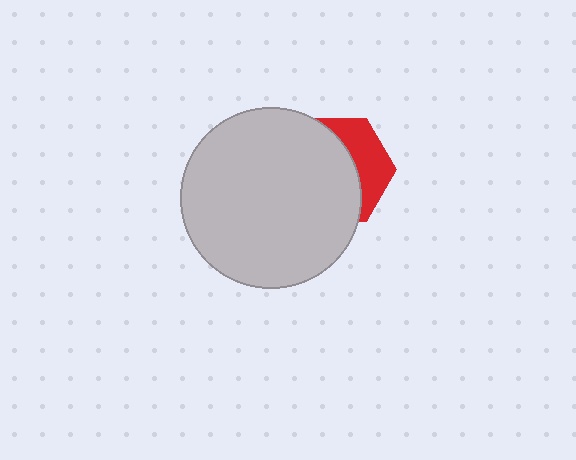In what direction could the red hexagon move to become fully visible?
The red hexagon could move right. That would shift it out from behind the light gray circle entirely.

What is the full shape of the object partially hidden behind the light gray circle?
The partially hidden object is a red hexagon.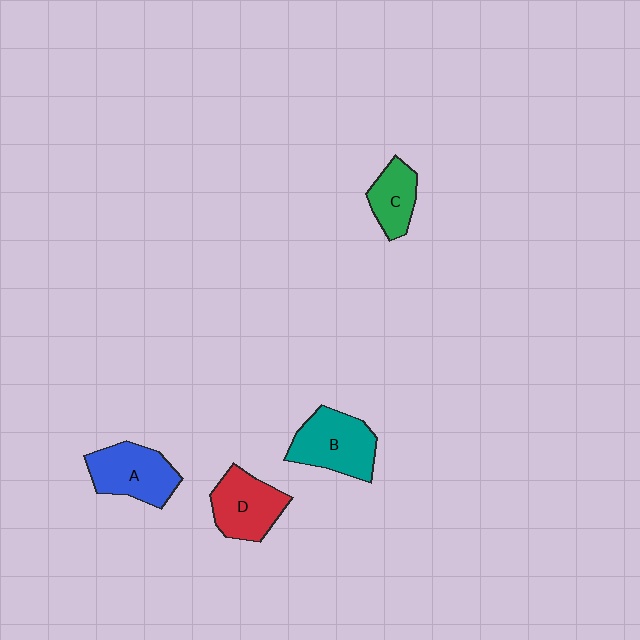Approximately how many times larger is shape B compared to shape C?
Approximately 1.6 times.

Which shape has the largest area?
Shape B (teal).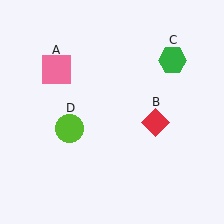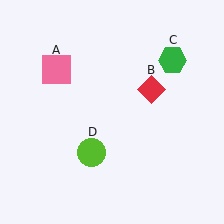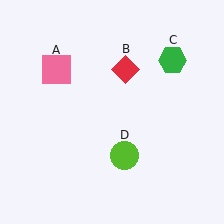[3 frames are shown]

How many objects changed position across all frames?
2 objects changed position: red diamond (object B), lime circle (object D).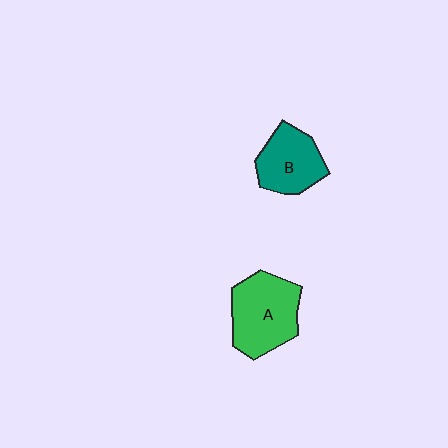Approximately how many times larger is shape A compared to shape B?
Approximately 1.3 times.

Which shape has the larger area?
Shape A (green).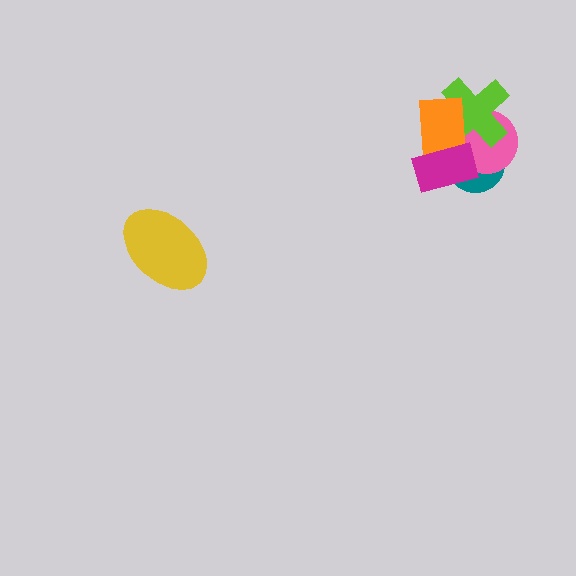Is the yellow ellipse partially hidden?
No, no other shape covers it.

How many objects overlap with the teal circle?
4 objects overlap with the teal circle.